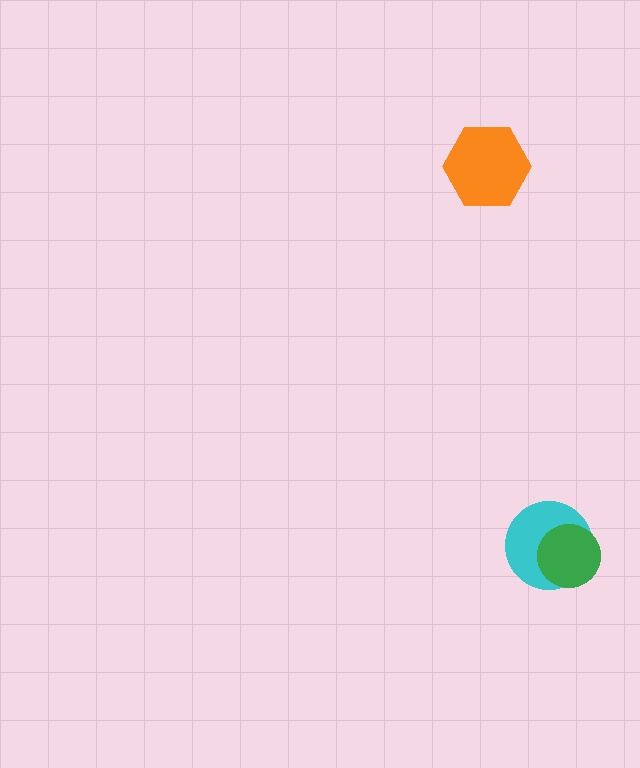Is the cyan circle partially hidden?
Yes, it is partially covered by another shape.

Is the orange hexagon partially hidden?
No, no other shape covers it.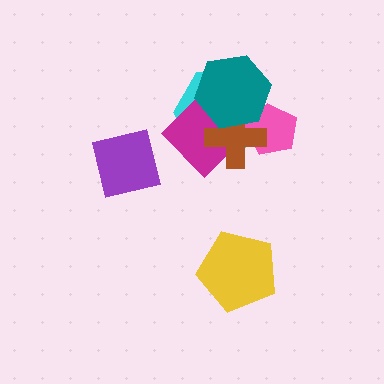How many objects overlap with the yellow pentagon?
0 objects overlap with the yellow pentagon.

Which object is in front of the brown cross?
The teal hexagon is in front of the brown cross.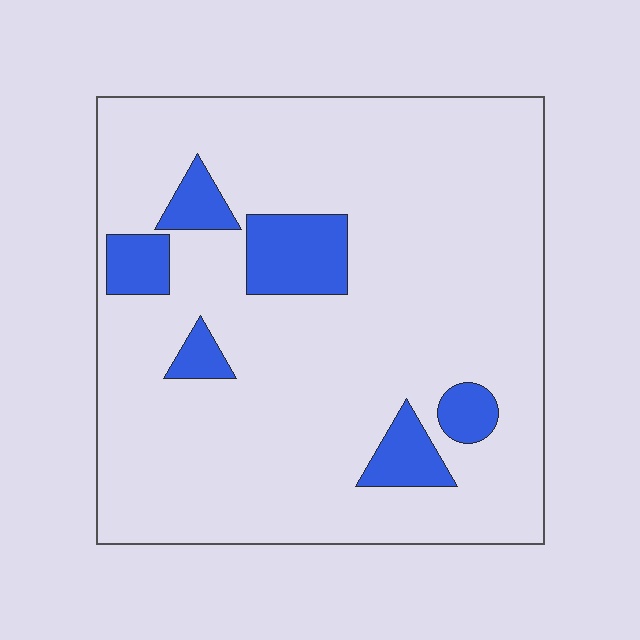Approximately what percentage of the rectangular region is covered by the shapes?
Approximately 15%.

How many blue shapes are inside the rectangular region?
6.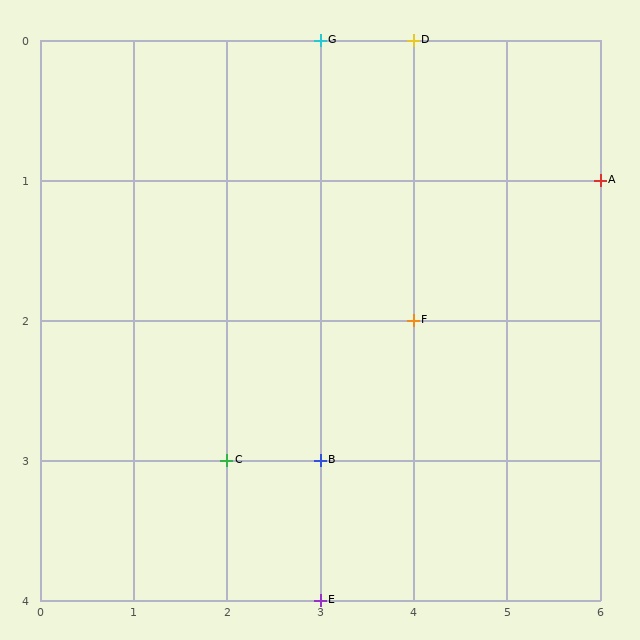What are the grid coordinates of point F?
Point F is at grid coordinates (4, 2).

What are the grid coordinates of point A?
Point A is at grid coordinates (6, 1).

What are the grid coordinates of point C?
Point C is at grid coordinates (2, 3).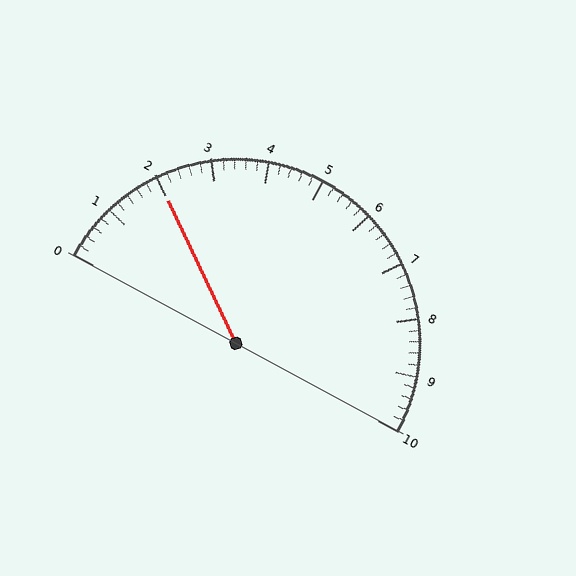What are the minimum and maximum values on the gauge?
The gauge ranges from 0 to 10.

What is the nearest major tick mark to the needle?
The nearest major tick mark is 2.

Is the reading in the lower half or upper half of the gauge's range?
The reading is in the lower half of the range (0 to 10).